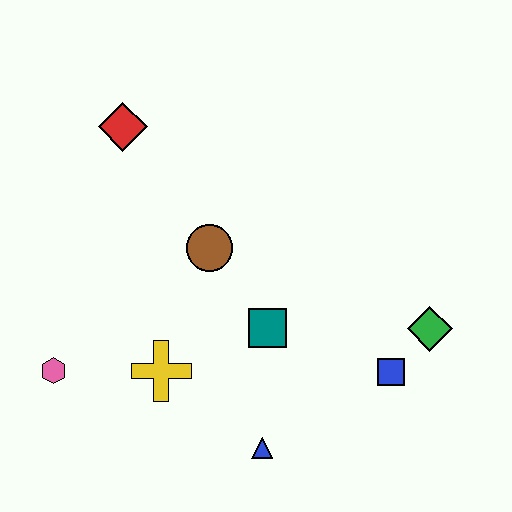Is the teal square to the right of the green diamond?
No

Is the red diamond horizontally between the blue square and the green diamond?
No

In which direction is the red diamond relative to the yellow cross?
The red diamond is above the yellow cross.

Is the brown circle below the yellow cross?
No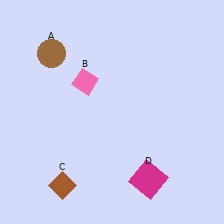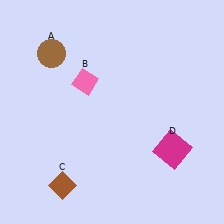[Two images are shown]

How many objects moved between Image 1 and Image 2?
1 object moved between the two images.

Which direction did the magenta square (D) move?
The magenta square (D) moved up.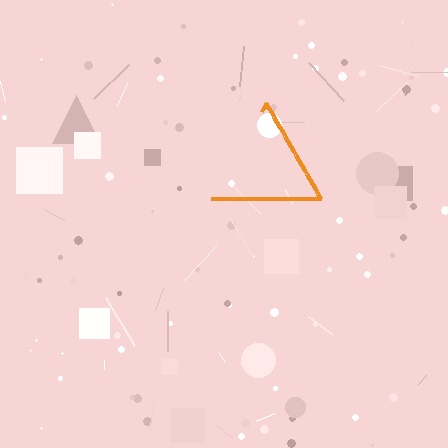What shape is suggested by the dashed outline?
The dashed outline suggests a triangle.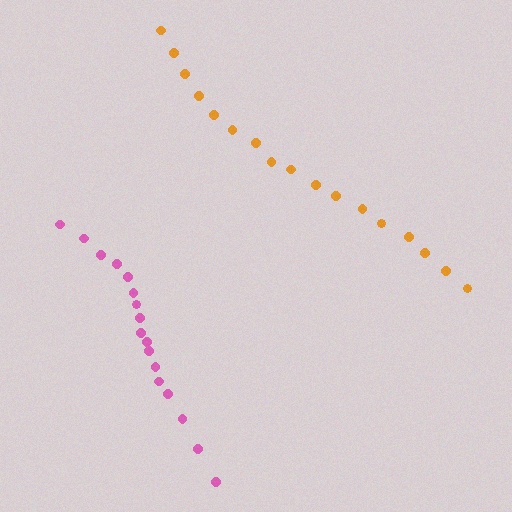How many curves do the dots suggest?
There are 2 distinct paths.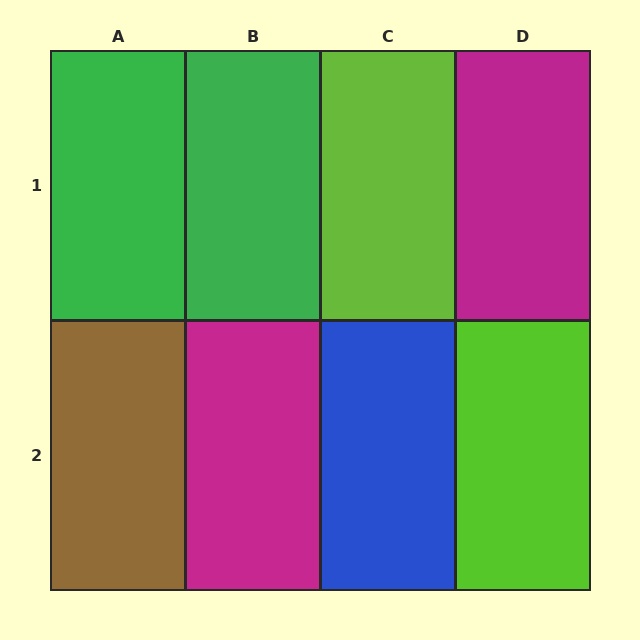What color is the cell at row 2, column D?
Lime.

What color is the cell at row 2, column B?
Magenta.